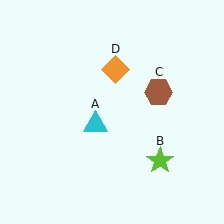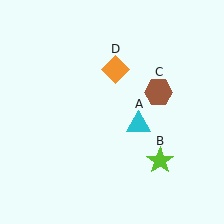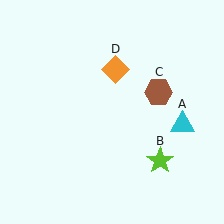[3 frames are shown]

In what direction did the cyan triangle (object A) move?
The cyan triangle (object A) moved right.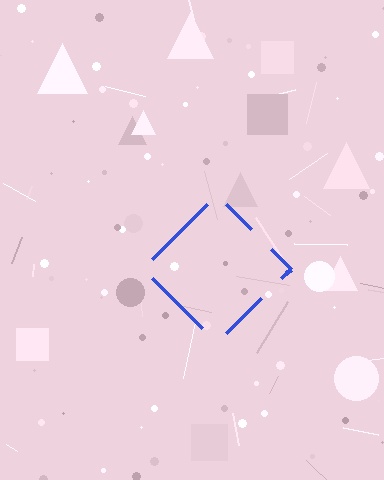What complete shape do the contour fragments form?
The contour fragments form a diamond.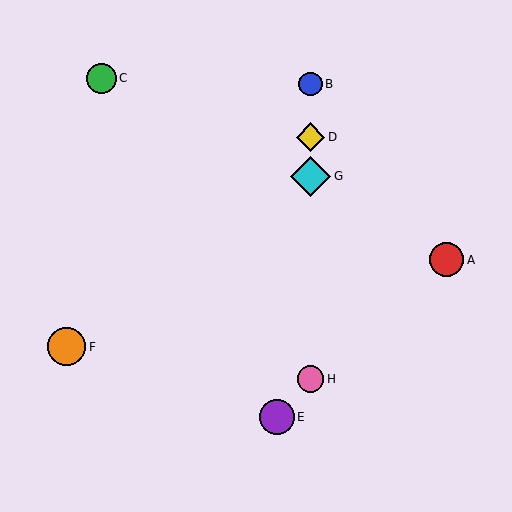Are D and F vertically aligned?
No, D is at x≈310 and F is at x≈66.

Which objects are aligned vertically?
Objects B, D, G, H are aligned vertically.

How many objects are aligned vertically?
4 objects (B, D, G, H) are aligned vertically.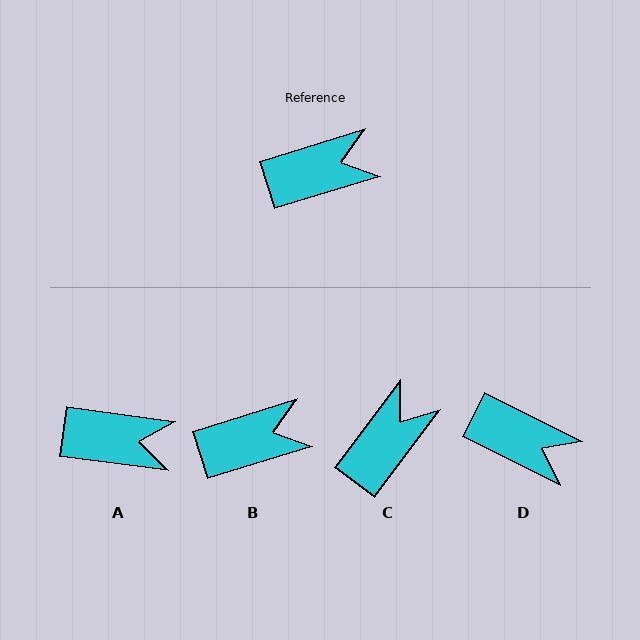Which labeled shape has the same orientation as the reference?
B.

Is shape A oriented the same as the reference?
No, it is off by about 25 degrees.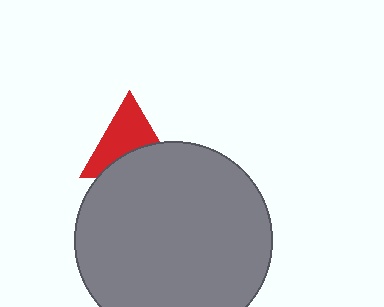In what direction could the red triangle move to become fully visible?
The red triangle could move up. That would shift it out from behind the gray circle entirely.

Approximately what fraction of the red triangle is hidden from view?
Roughly 41% of the red triangle is hidden behind the gray circle.